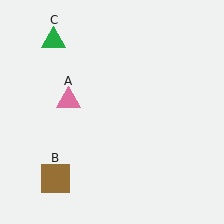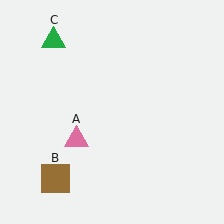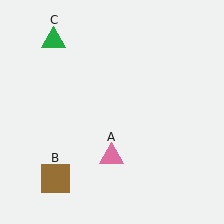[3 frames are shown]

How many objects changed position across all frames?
1 object changed position: pink triangle (object A).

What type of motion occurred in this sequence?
The pink triangle (object A) rotated counterclockwise around the center of the scene.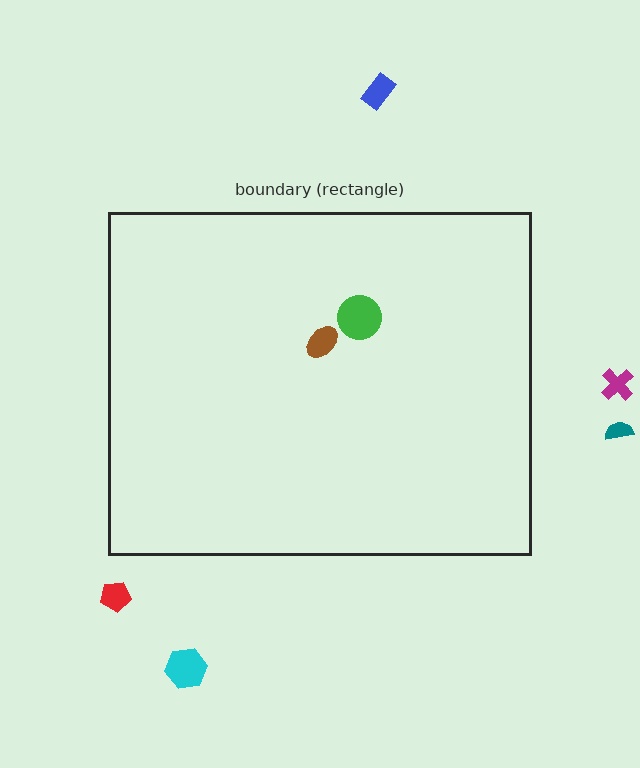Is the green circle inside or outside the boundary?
Inside.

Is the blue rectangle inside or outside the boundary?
Outside.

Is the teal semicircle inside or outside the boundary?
Outside.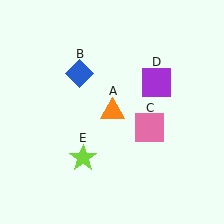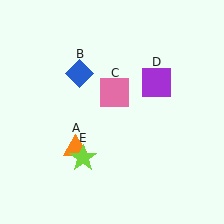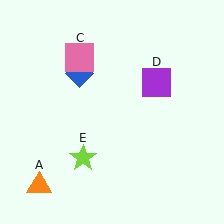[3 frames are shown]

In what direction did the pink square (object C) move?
The pink square (object C) moved up and to the left.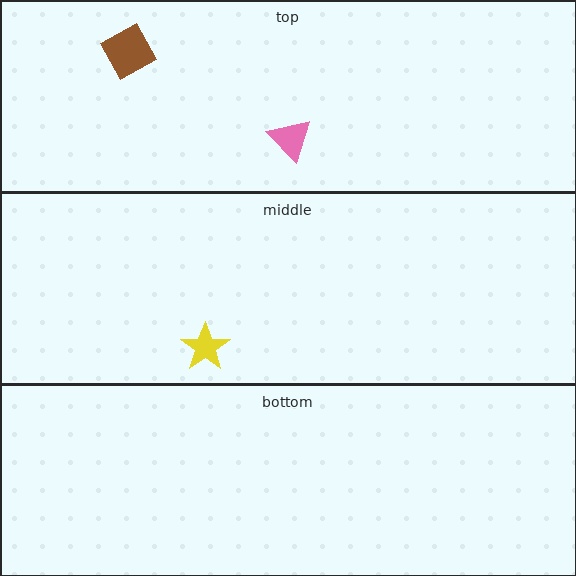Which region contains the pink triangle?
The top region.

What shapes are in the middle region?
The yellow star.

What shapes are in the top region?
The pink triangle, the brown diamond.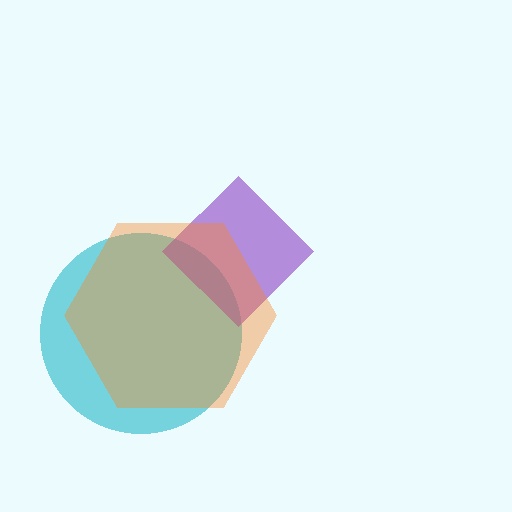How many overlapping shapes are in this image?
There are 3 overlapping shapes in the image.